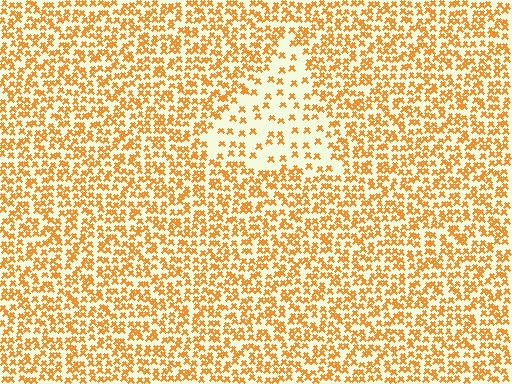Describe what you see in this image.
The image contains small orange elements arranged at two different densities. A triangle-shaped region is visible where the elements are less densely packed than the surrounding area.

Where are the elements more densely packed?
The elements are more densely packed outside the triangle boundary.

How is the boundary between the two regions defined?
The boundary is defined by a change in element density (approximately 2.5x ratio). All elements are the same color, size, and shape.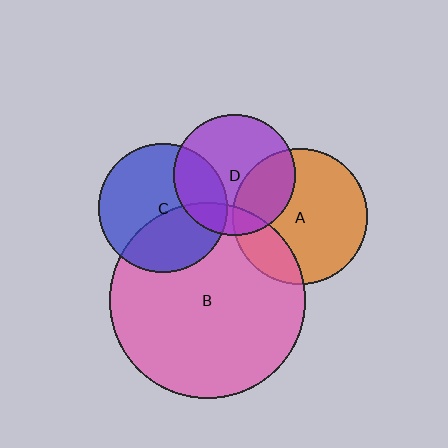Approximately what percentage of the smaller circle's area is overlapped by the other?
Approximately 20%.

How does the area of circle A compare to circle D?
Approximately 1.2 times.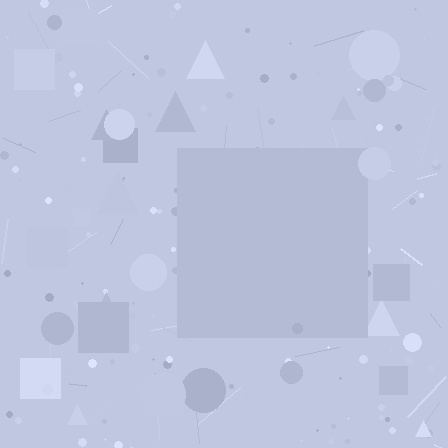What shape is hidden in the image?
A square is hidden in the image.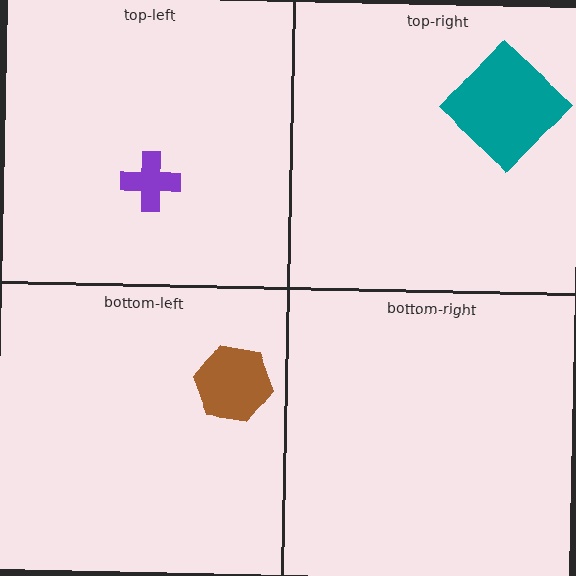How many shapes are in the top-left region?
1.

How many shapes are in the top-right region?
1.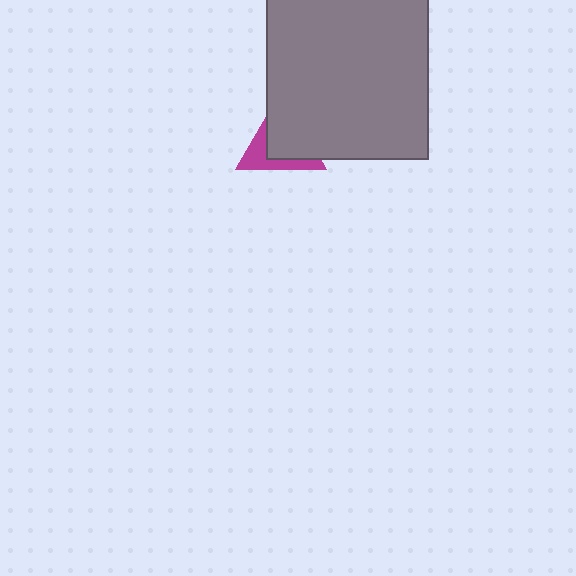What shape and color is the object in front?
The object in front is a gray square.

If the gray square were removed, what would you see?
You would see the complete magenta triangle.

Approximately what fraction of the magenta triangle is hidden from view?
Roughly 62% of the magenta triangle is hidden behind the gray square.